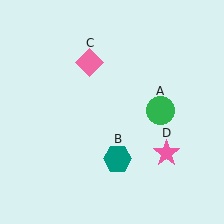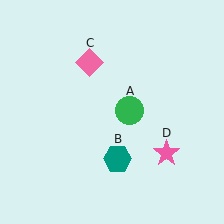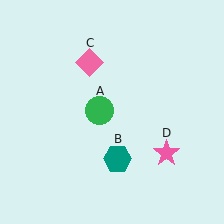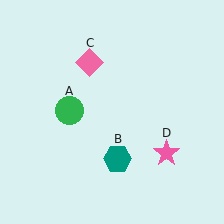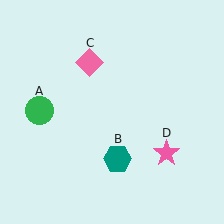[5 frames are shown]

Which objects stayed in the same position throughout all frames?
Teal hexagon (object B) and pink diamond (object C) and pink star (object D) remained stationary.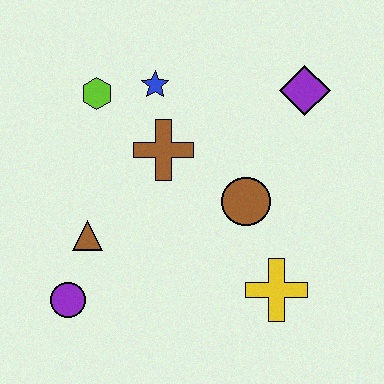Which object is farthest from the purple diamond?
The purple circle is farthest from the purple diamond.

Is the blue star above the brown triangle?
Yes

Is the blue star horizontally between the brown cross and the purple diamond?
No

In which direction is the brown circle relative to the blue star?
The brown circle is below the blue star.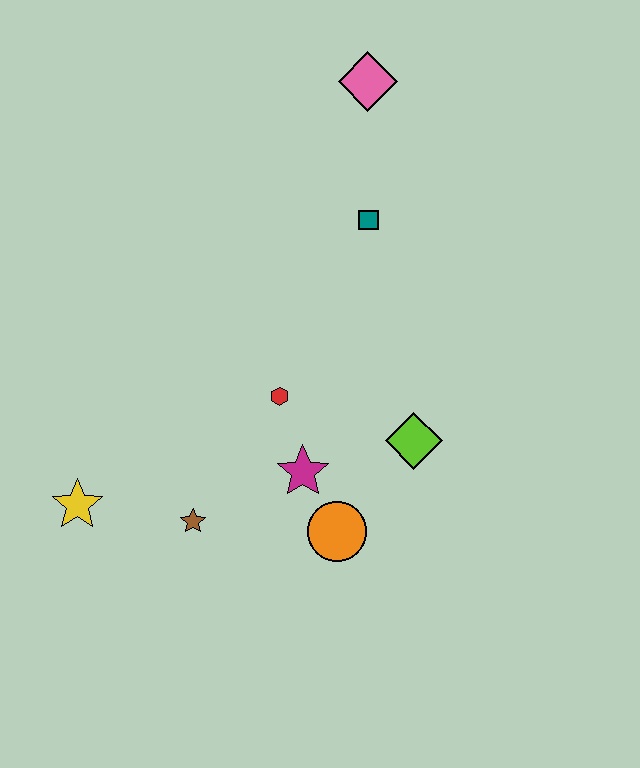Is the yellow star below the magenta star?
Yes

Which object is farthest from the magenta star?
The pink diamond is farthest from the magenta star.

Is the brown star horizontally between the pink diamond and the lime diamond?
No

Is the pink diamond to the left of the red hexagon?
No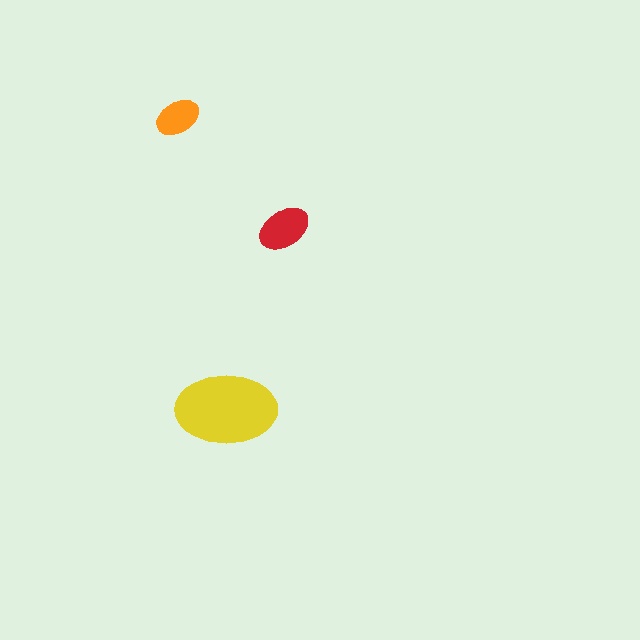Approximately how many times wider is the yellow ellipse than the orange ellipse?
About 2.5 times wider.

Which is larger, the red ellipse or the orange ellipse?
The red one.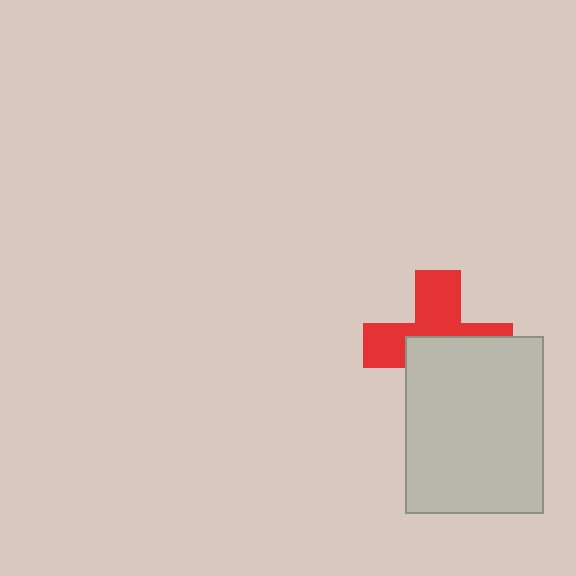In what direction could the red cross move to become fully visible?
The red cross could move up. That would shift it out from behind the light gray rectangle entirely.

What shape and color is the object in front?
The object in front is a light gray rectangle.